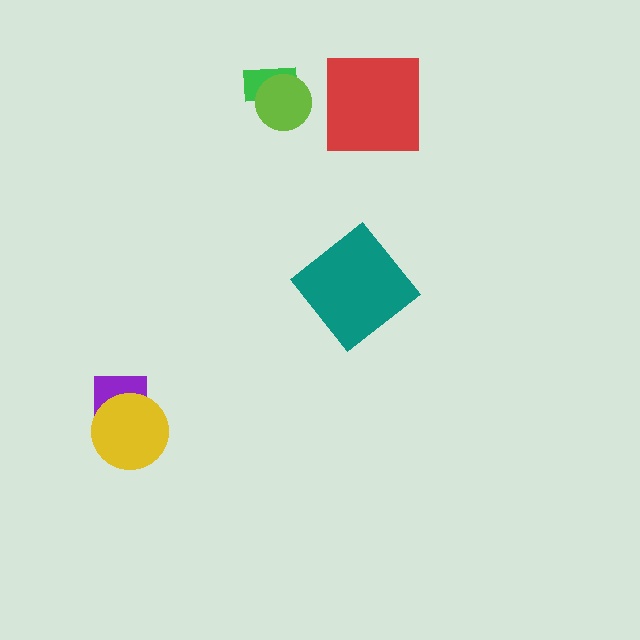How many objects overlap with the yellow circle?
1 object overlaps with the yellow circle.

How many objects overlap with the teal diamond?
0 objects overlap with the teal diamond.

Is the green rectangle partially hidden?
Yes, it is partially covered by another shape.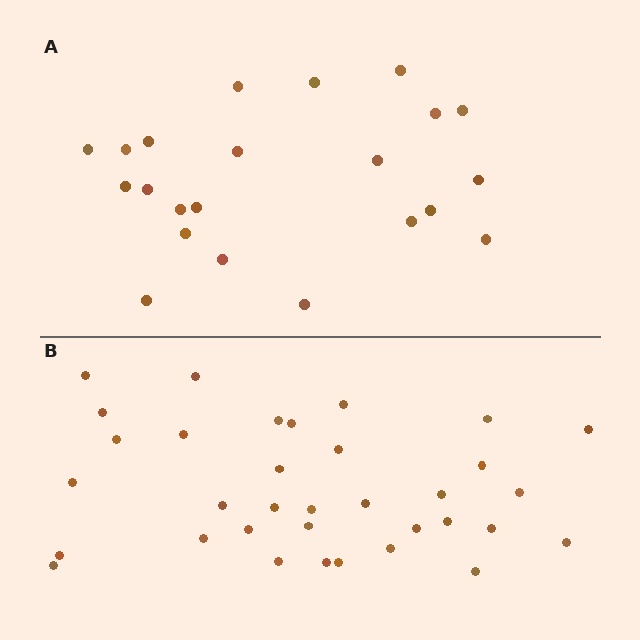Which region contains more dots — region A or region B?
Region B (the bottom region) has more dots.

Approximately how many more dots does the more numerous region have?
Region B has roughly 12 or so more dots than region A.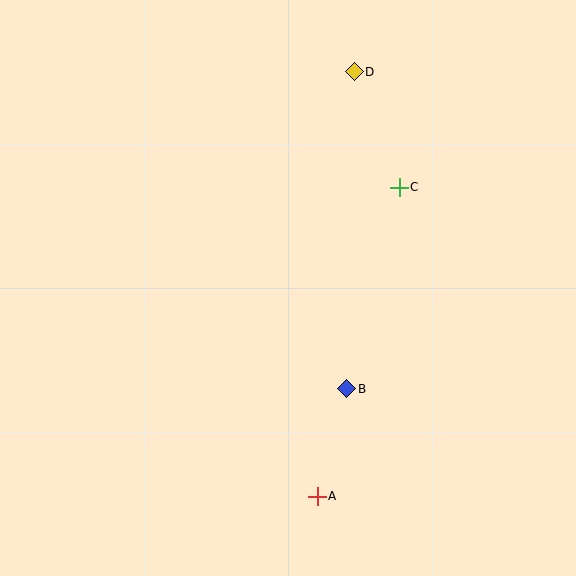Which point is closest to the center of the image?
Point B at (347, 389) is closest to the center.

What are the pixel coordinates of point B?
Point B is at (347, 389).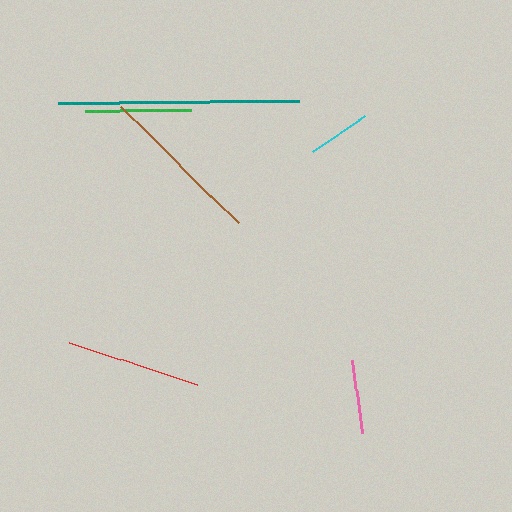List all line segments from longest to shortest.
From longest to shortest: teal, brown, red, green, pink, cyan.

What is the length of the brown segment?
The brown segment is approximately 165 pixels long.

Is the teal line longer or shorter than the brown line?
The teal line is longer than the brown line.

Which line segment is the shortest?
The cyan line is the shortest at approximately 64 pixels.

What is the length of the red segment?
The red segment is approximately 135 pixels long.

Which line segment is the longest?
The teal line is the longest at approximately 241 pixels.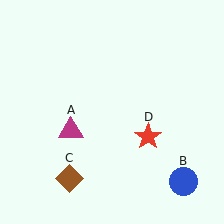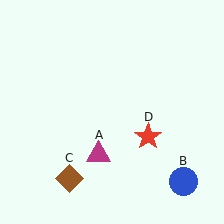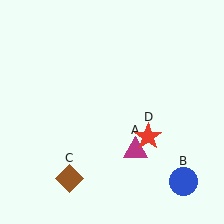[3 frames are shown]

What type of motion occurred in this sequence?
The magenta triangle (object A) rotated counterclockwise around the center of the scene.